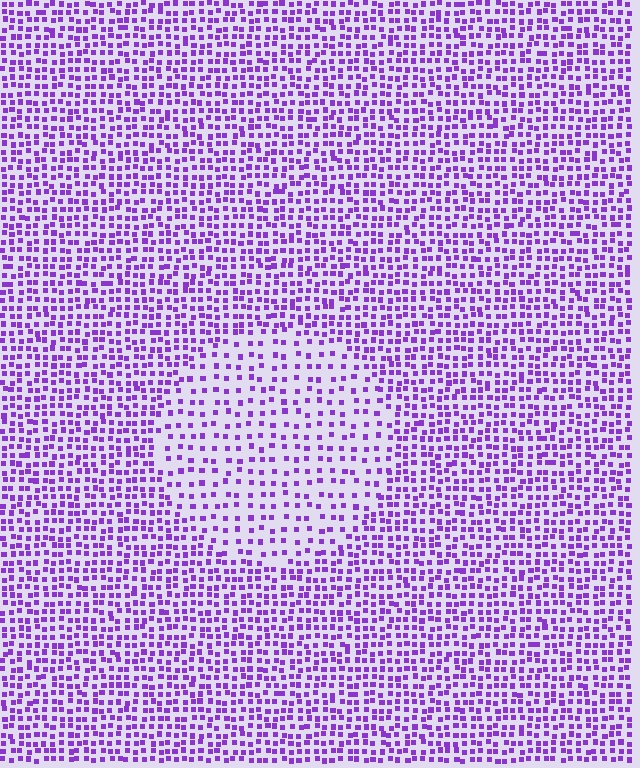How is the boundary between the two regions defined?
The boundary is defined by a change in element density (approximately 2.0x ratio). All elements are the same color, size, and shape.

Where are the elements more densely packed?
The elements are more densely packed outside the circle boundary.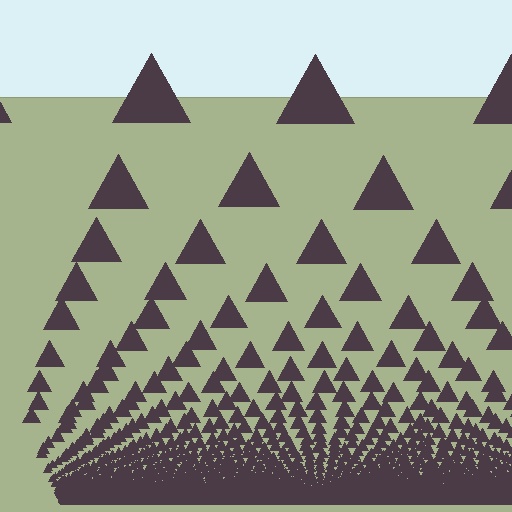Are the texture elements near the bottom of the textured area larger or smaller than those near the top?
Smaller. The gradient is inverted — elements near the bottom are smaller and denser.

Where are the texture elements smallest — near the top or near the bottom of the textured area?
Near the bottom.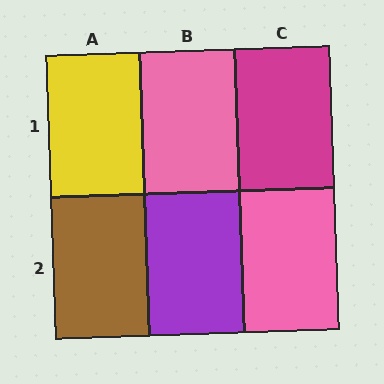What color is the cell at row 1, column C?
Magenta.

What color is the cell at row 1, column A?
Yellow.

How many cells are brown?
1 cell is brown.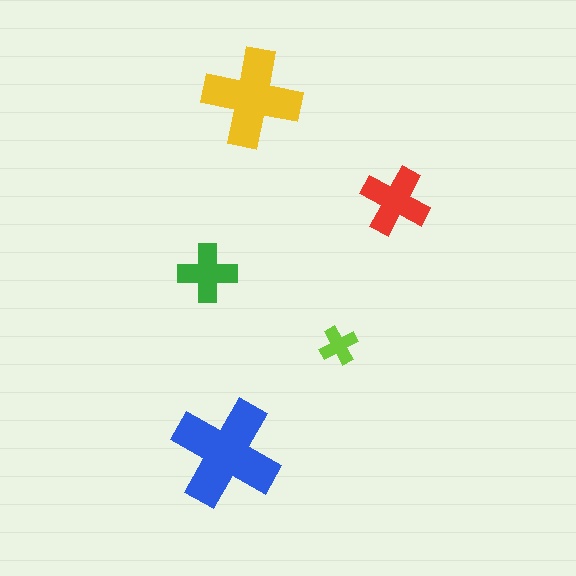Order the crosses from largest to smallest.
the blue one, the yellow one, the red one, the green one, the lime one.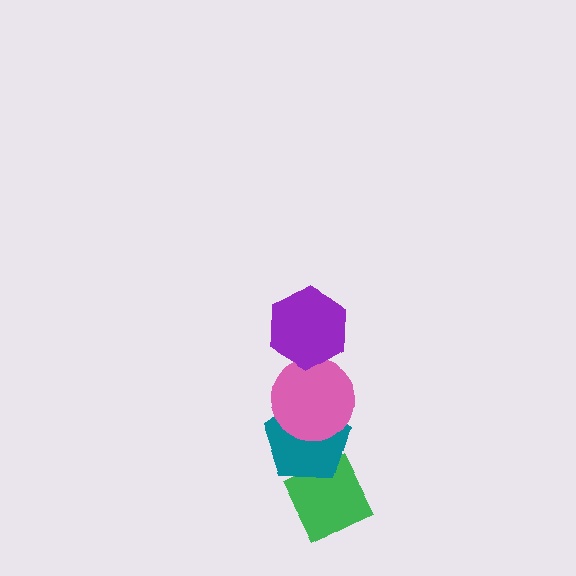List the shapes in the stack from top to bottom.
From top to bottom: the purple hexagon, the pink circle, the teal pentagon, the green diamond.